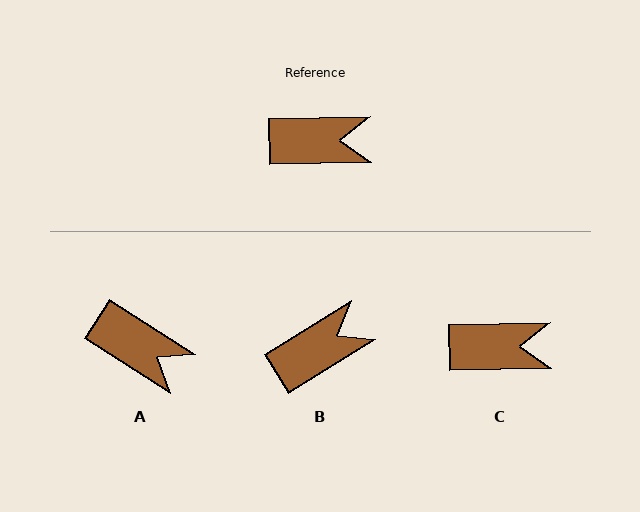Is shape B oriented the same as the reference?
No, it is off by about 31 degrees.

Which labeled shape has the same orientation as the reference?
C.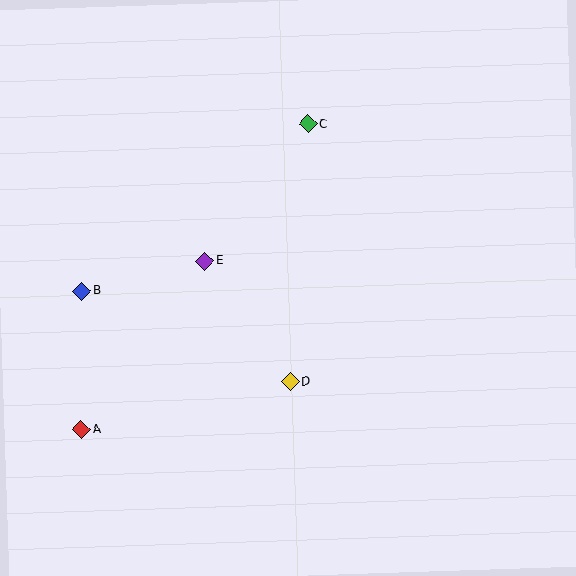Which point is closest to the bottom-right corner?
Point D is closest to the bottom-right corner.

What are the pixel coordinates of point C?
Point C is at (308, 124).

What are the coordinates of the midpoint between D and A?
The midpoint between D and A is at (186, 406).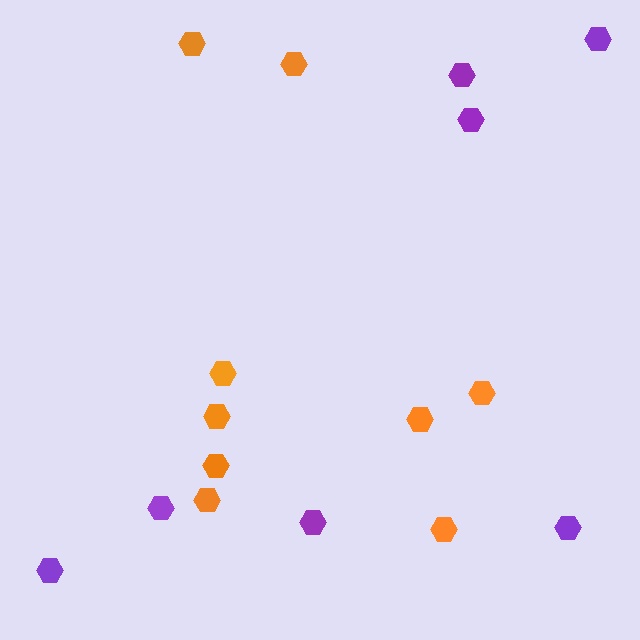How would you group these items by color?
There are 2 groups: one group of orange hexagons (9) and one group of purple hexagons (7).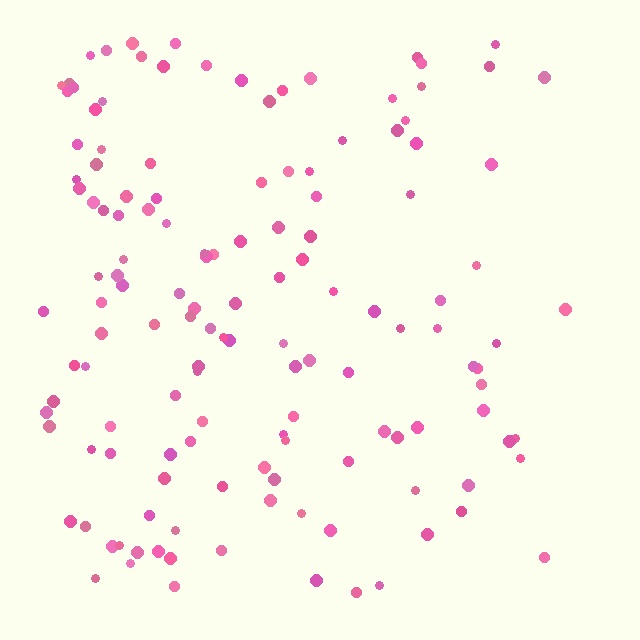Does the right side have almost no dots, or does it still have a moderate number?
Still a moderate number, just noticeably fewer than the left.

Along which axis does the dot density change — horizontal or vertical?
Horizontal.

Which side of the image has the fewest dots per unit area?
The right.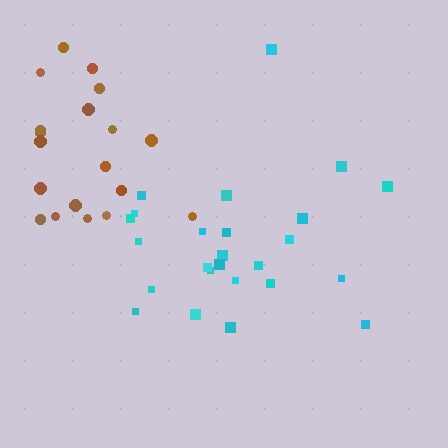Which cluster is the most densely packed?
Brown.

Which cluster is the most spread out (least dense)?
Cyan.